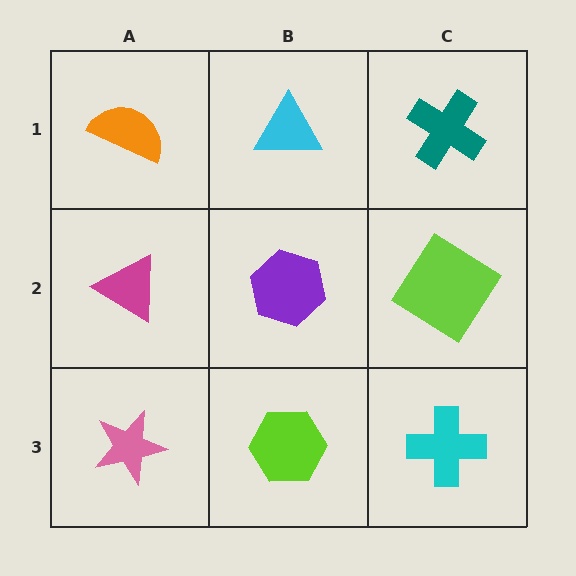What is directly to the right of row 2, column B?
A lime diamond.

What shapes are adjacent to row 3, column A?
A magenta triangle (row 2, column A), a lime hexagon (row 3, column B).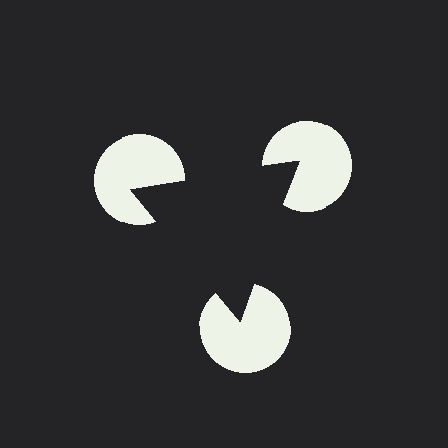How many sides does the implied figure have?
3 sides.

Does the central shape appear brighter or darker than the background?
It typically appears slightly darker than the background, even though no actual brightness change is drawn.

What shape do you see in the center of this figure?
An illusory triangle — its edges are inferred from the aligned wedge cuts in the pac-man discs, not physically drawn.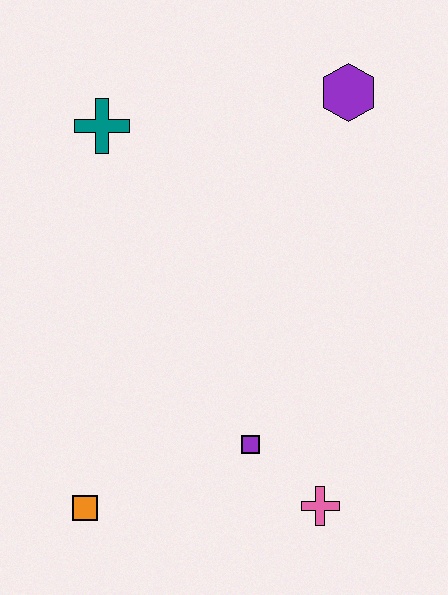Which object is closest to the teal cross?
The purple hexagon is closest to the teal cross.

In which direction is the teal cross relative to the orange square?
The teal cross is above the orange square.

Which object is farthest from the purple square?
The purple hexagon is farthest from the purple square.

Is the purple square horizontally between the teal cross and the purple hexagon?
Yes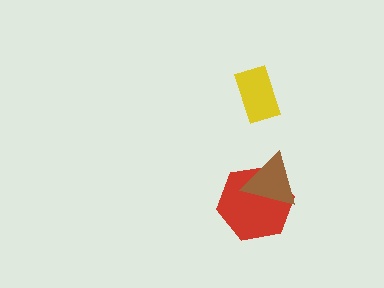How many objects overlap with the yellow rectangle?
0 objects overlap with the yellow rectangle.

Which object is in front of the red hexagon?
The brown triangle is in front of the red hexagon.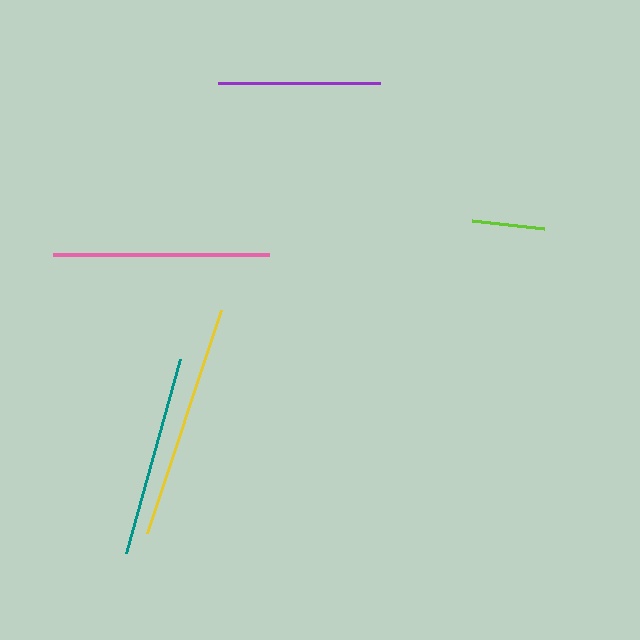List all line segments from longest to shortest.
From longest to shortest: yellow, pink, teal, purple, lime.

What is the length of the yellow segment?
The yellow segment is approximately 235 pixels long.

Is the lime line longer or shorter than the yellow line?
The yellow line is longer than the lime line.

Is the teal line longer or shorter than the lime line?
The teal line is longer than the lime line.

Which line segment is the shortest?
The lime line is the shortest at approximately 72 pixels.